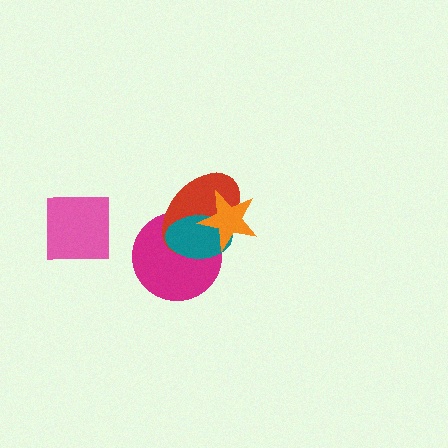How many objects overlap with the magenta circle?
3 objects overlap with the magenta circle.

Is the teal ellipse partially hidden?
Yes, it is partially covered by another shape.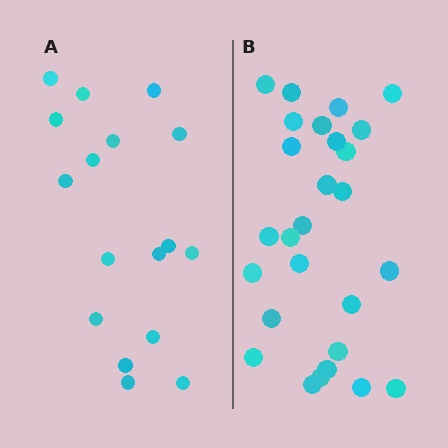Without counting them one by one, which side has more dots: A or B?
Region B (the right region) has more dots.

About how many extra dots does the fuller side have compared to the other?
Region B has roughly 10 or so more dots than region A.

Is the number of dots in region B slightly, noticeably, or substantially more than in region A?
Region B has substantially more. The ratio is roughly 1.6 to 1.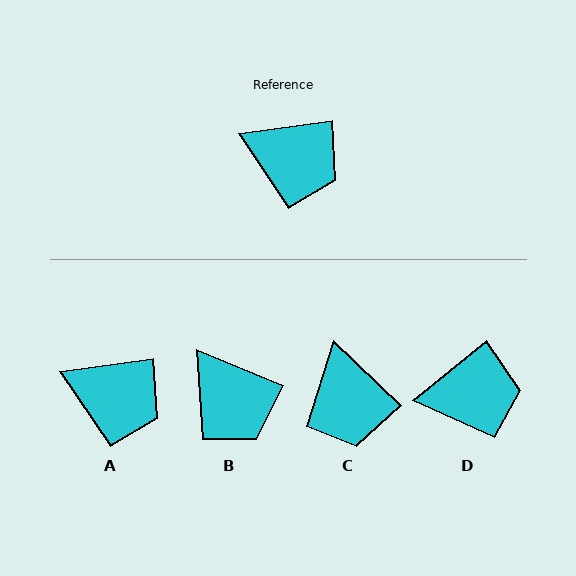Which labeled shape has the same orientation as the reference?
A.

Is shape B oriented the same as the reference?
No, it is off by about 30 degrees.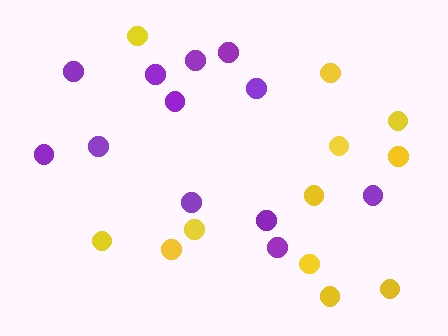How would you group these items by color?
There are 2 groups: one group of purple circles (12) and one group of yellow circles (12).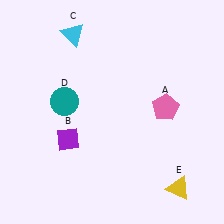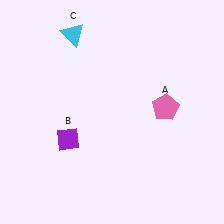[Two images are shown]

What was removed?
The teal circle (D), the yellow triangle (E) were removed in Image 2.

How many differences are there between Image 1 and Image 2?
There are 2 differences between the two images.